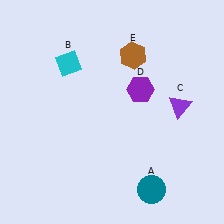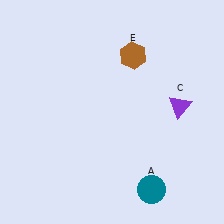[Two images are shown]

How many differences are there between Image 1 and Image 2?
There are 2 differences between the two images.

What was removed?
The cyan diamond (B), the purple hexagon (D) were removed in Image 2.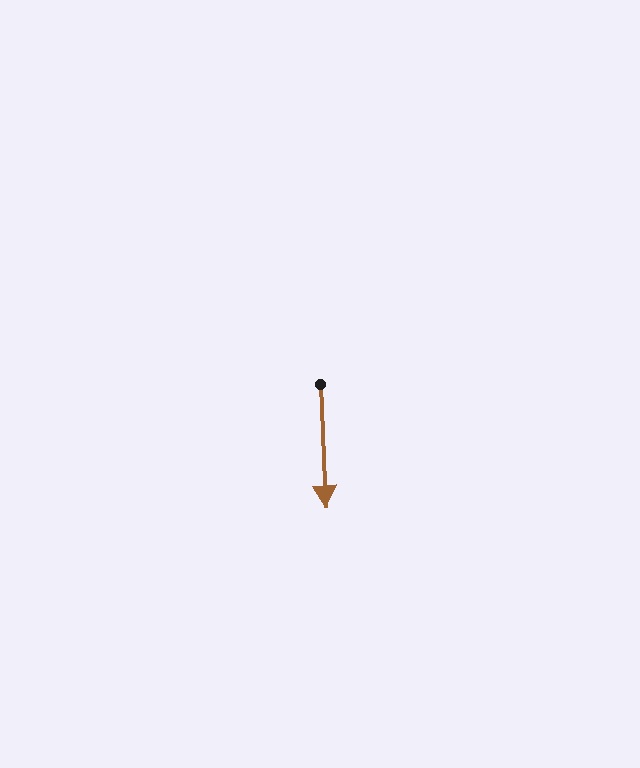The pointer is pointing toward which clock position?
Roughly 6 o'clock.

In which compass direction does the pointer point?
South.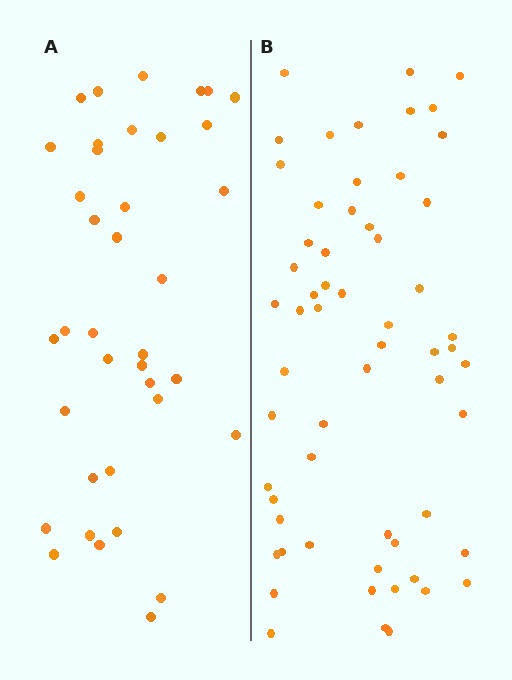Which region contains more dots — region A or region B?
Region B (the right region) has more dots.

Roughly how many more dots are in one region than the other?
Region B has approximately 20 more dots than region A.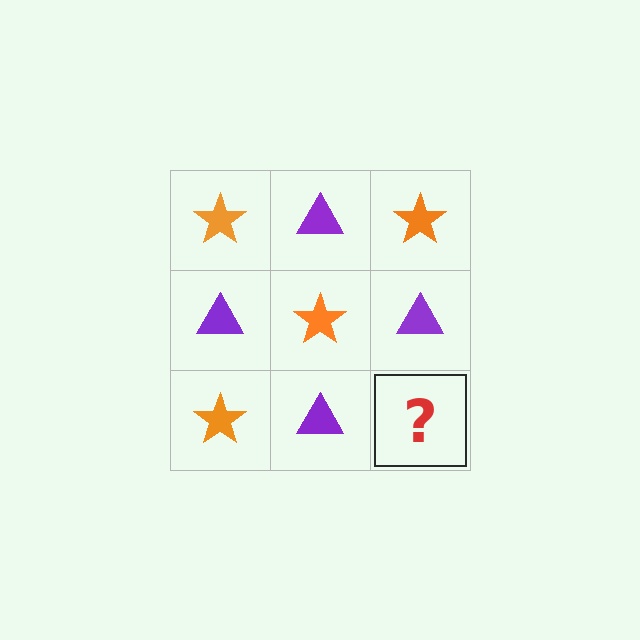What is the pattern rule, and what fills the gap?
The rule is that it alternates orange star and purple triangle in a checkerboard pattern. The gap should be filled with an orange star.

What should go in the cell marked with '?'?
The missing cell should contain an orange star.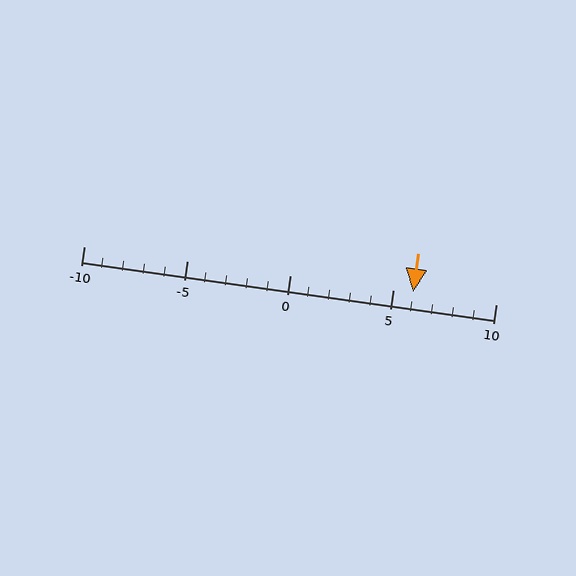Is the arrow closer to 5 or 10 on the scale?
The arrow is closer to 5.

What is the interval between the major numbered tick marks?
The major tick marks are spaced 5 units apart.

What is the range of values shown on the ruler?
The ruler shows values from -10 to 10.